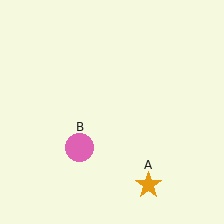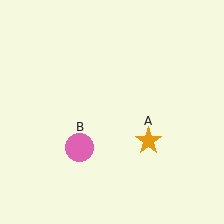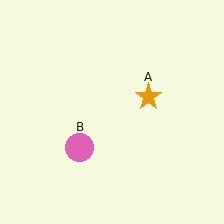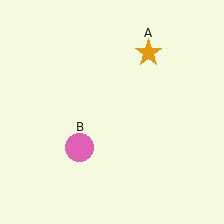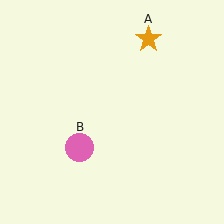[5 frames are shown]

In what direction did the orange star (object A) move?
The orange star (object A) moved up.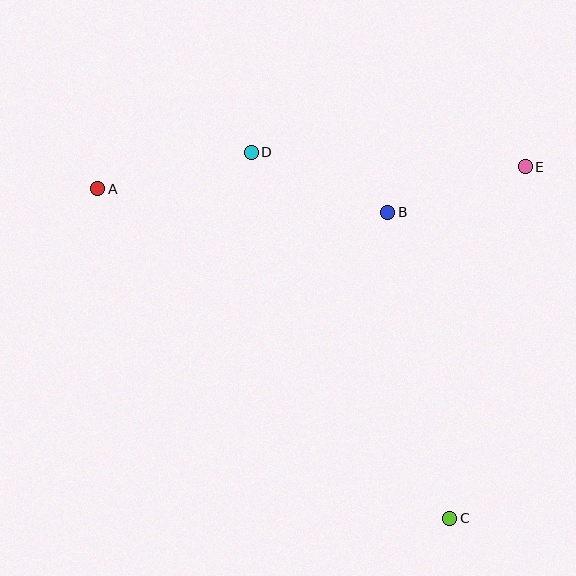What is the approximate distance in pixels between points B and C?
The distance between B and C is approximately 312 pixels.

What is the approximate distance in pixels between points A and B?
The distance between A and B is approximately 291 pixels.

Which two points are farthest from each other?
Points A and C are farthest from each other.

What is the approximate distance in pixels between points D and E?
The distance between D and E is approximately 275 pixels.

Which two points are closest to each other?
Points B and E are closest to each other.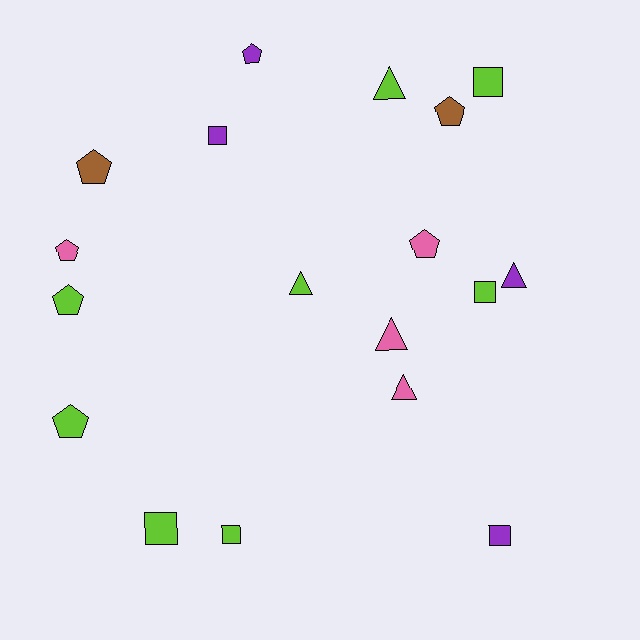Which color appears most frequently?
Lime, with 8 objects.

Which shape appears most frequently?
Pentagon, with 7 objects.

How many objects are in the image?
There are 18 objects.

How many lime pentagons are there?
There are 2 lime pentagons.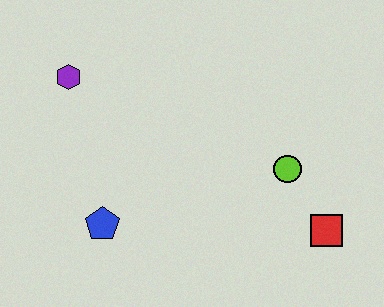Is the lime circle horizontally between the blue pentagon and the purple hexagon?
No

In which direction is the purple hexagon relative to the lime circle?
The purple hexagon is to the left of the lime circle.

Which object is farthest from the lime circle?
The purple hexagon is farthest from the lime circle.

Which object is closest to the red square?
The lime circle is closest to the red square.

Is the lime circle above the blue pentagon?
Yes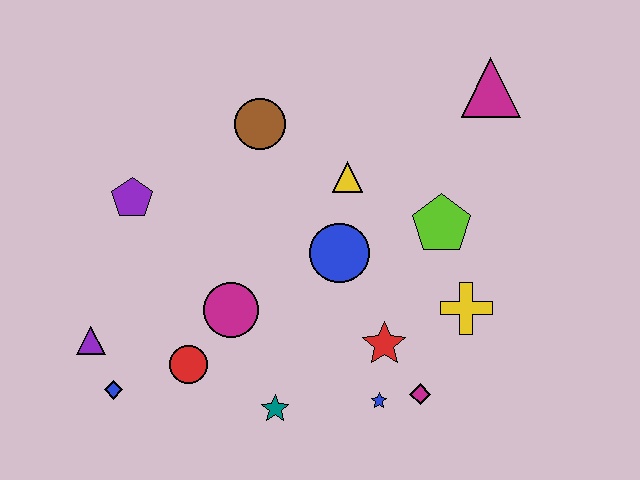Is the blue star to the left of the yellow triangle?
No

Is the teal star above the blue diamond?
No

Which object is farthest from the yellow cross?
The purple triangle is farthest from the yellow cross.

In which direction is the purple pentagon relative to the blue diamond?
The purple pentagon is above the blue diamond.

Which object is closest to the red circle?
The magenta circle is closest to the red circle.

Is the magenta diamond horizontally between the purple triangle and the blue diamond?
No